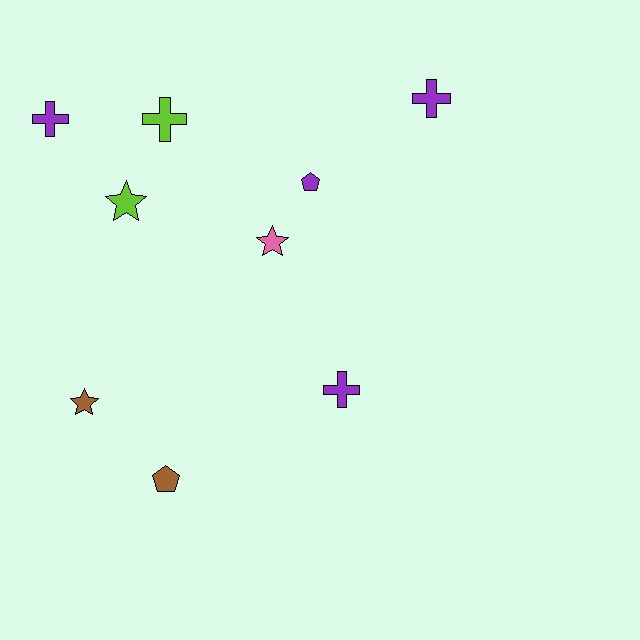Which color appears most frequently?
Purple, with 4 objects.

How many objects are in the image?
There are 9 objects.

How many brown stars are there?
There is 1 brown star.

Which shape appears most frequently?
Cross, with 4 objects.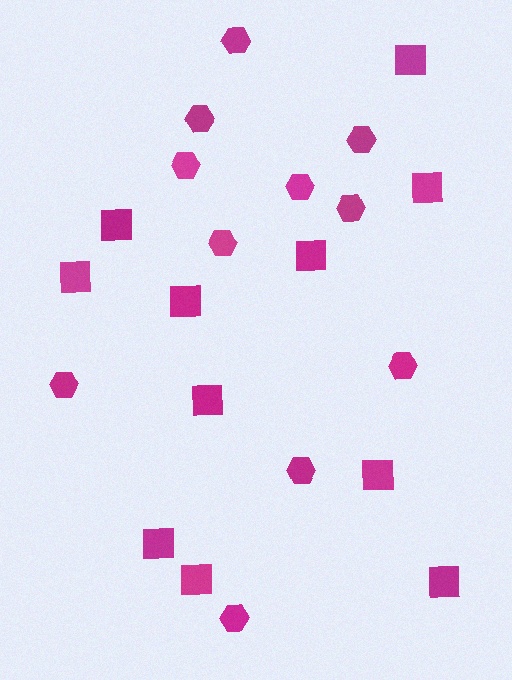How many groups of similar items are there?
There are 2 groups: one group of hexagons (11) and one group of squares (11).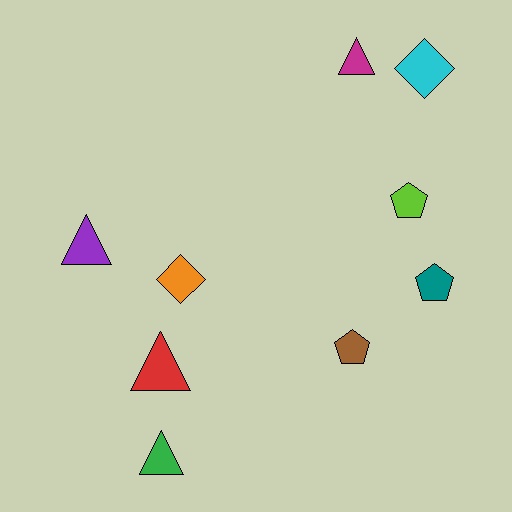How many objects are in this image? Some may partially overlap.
There are 9 objects.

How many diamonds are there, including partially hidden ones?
There are 2 diamonds.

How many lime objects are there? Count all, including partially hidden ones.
There is 1 lime object.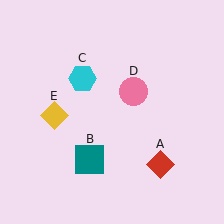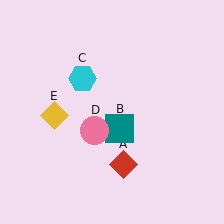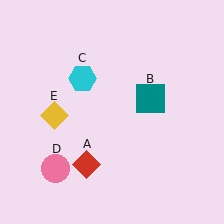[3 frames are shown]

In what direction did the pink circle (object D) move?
The pink circle (object D) moved down and to the left.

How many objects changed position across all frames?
3 objects changed position: red diamond (object A), teal square (object B), pink circle (object D).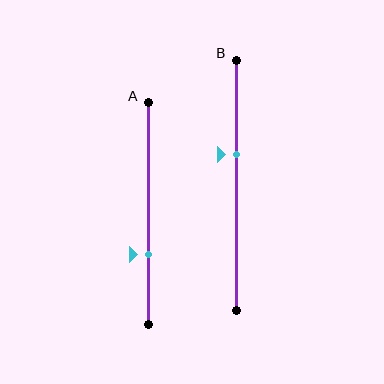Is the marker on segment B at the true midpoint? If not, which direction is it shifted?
No, the marker on segment B is shifted upward by about 12% of the segment length.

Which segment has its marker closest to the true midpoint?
Segment B has its marker closest to the true midpoint.